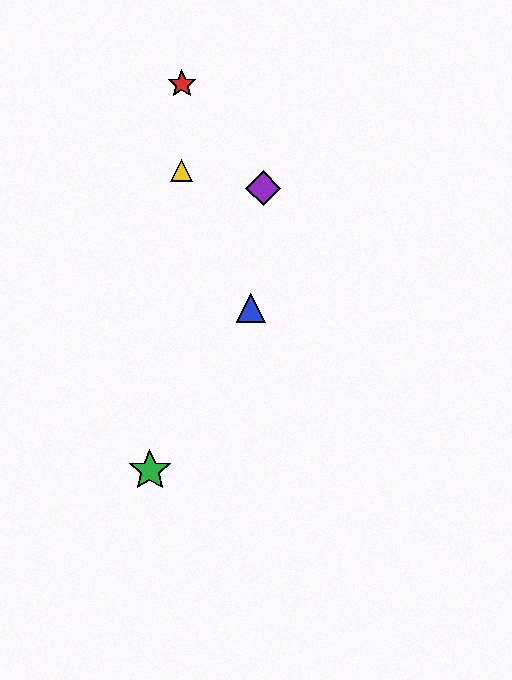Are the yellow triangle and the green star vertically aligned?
No, the yellow triangle is at x≈182 and the green star is at x≈150.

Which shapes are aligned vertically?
The red star, the yellow triangle are aligned vertically.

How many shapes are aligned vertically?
2 shapes (the red star, the yellow triangle) are aligned vertically.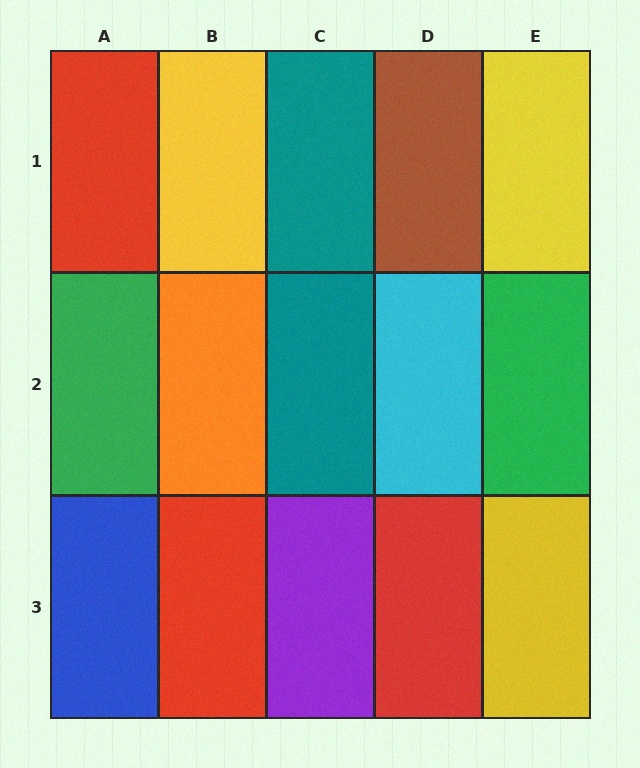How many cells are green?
2 cells are green.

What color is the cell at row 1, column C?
Teal.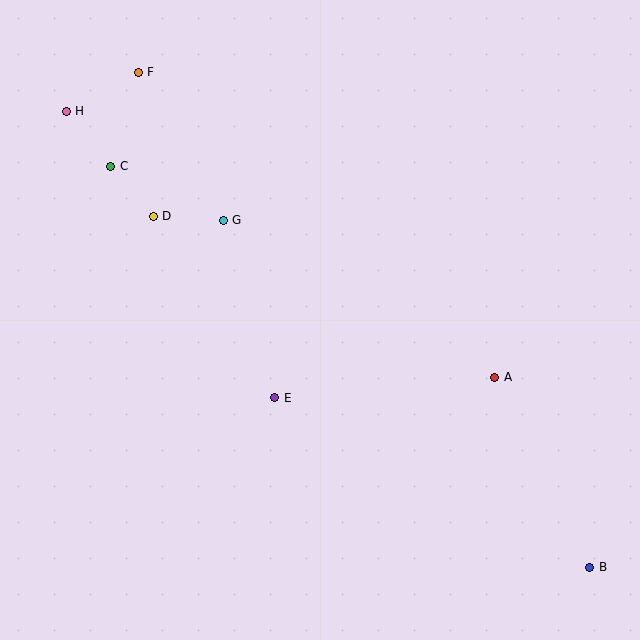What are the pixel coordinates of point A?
Point A is at (495, 377).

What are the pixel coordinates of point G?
Point G is at (223, 220).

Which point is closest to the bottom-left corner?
Point E is closest to the bottom-left corner.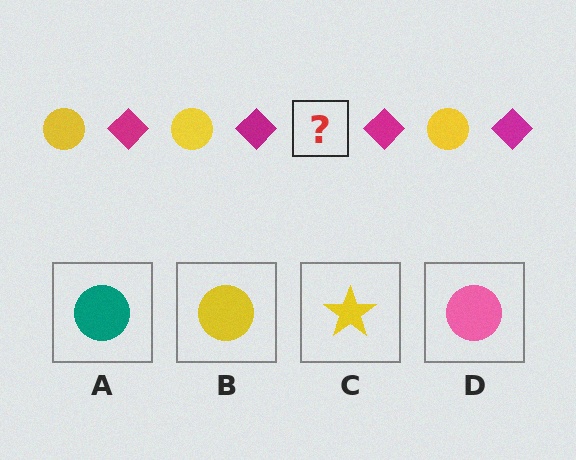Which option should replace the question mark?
Option B.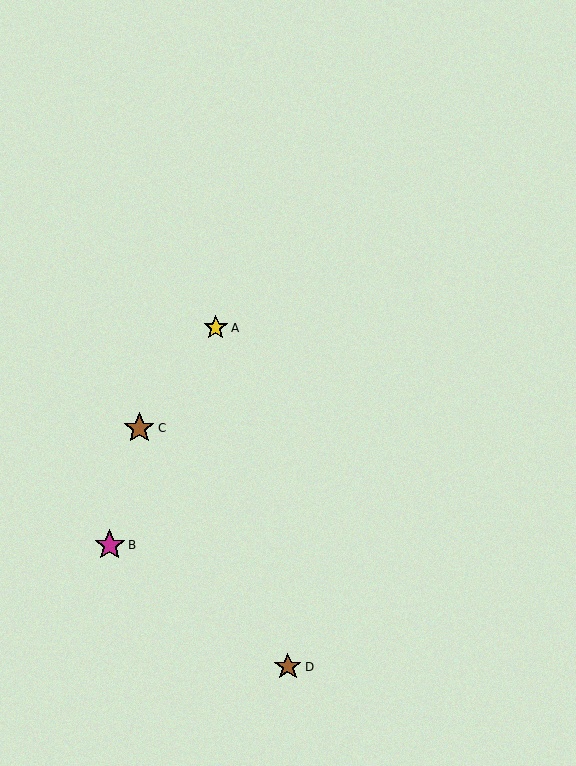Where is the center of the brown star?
The center of the brown star is at (139, 428).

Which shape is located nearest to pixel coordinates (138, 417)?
The brown star (labeled C) at (139, 428) is nearest to that location.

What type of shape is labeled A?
Shape A is a yellow star.